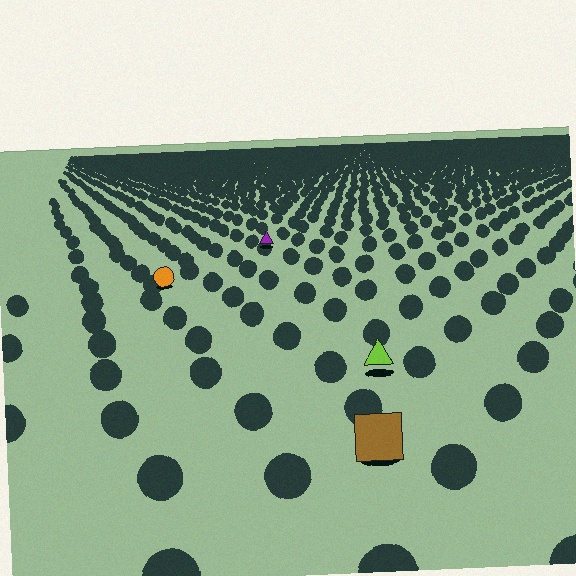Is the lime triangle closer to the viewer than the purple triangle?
Yes. The lime triangle is closer — you can tell from the texture gradient: the ground texture is coarser near it.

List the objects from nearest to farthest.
From nearest to farthest: the brown square, the lime triangle, the orange circle, the purple triangle.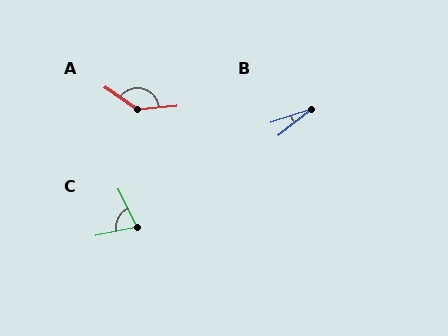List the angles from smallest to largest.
B (20°), C (76°), A (140°).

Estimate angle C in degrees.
Approximately 76 degrees.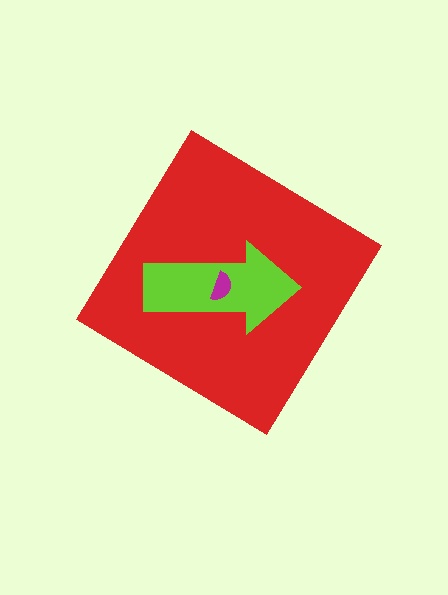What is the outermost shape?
The red diamond.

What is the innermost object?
The magenta semicircle.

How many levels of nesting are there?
3.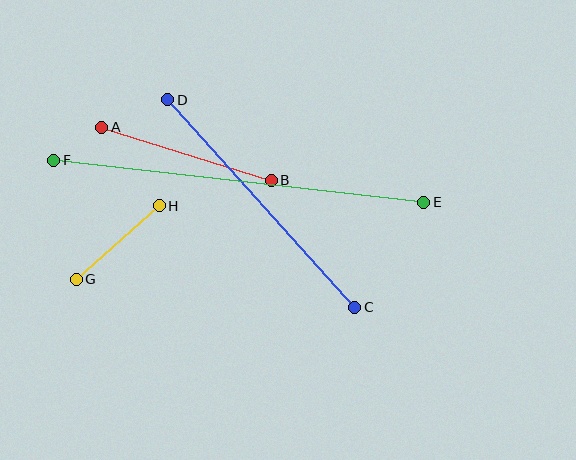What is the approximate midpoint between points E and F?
The midpoint is at approximately (239, 181) pixels.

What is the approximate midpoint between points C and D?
The midpoint is at approximately (261, 204) pixels.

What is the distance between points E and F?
The distance is approximately 372 pixels.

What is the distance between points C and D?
The distance is approximately 279 pixels.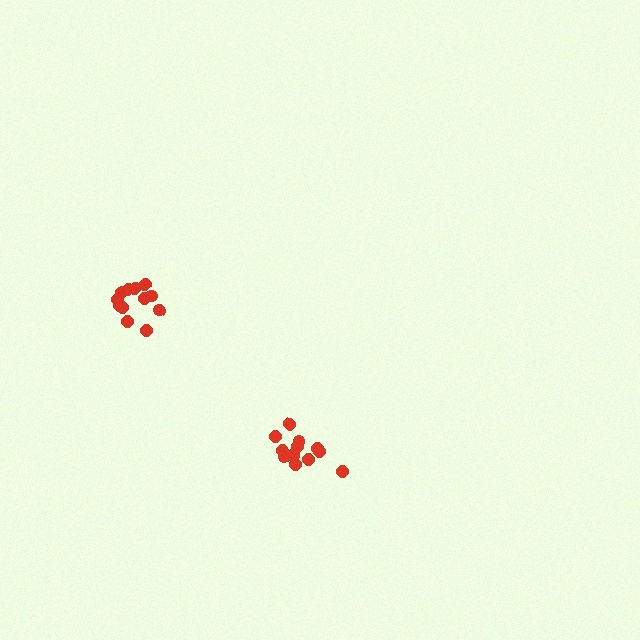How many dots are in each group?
Group 1: 13 dots, Group 2: 12 dots (25 total).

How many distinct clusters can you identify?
There are 2 distinct clusters.